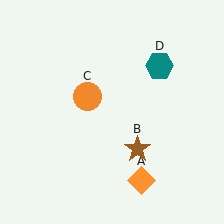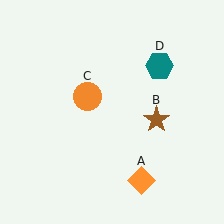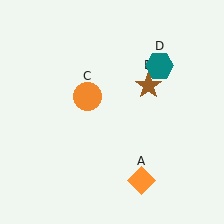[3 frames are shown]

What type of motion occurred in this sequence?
The brown star (object B) rotated counterclockwise around the center of the scene.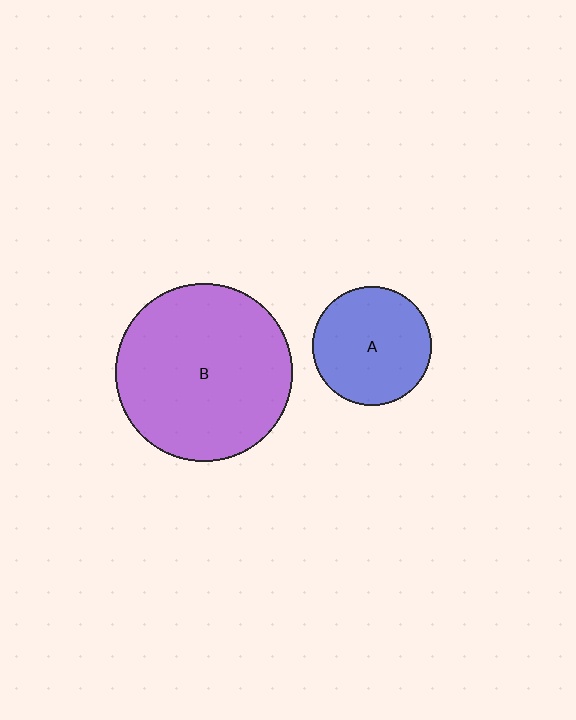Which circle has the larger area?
Circle B (purple).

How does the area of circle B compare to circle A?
Approximately 2.2 times.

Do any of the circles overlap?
No, none of the circles overlap.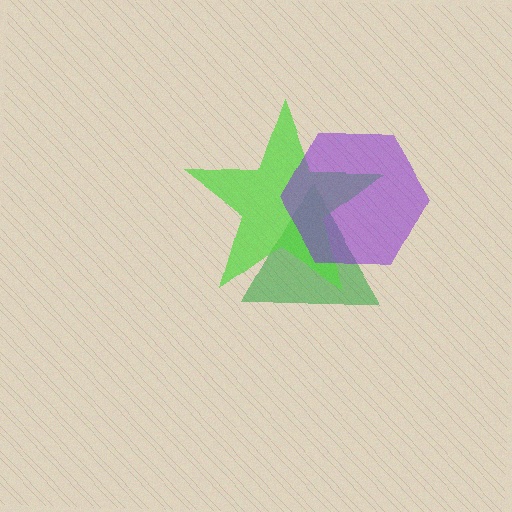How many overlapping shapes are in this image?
There are 3 overlapping shapes in the image.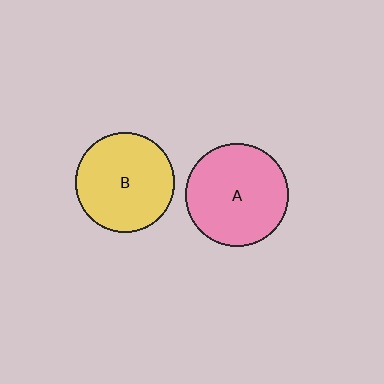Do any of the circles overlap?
No, none of the circles overlap.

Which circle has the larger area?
Circle A (pink).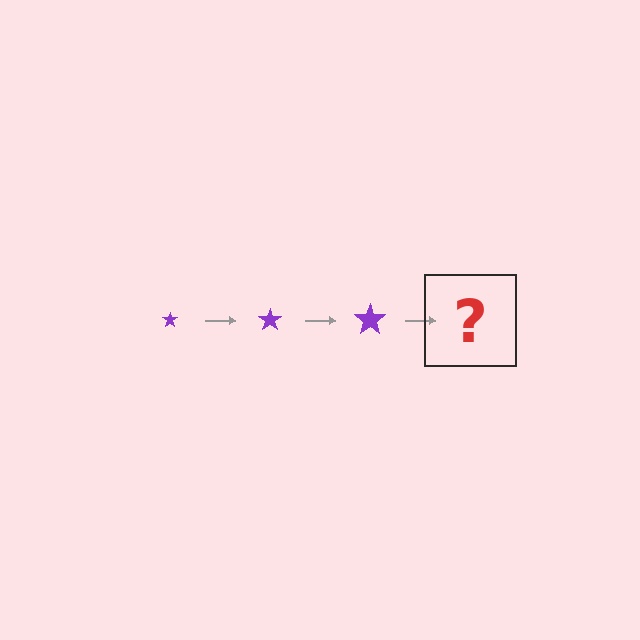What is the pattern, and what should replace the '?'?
The pattern is that the star gets progressively larger each step. The '?' should be a purple star, larger than the previous one.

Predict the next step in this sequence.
The next step is a purple star, larger than the previous one.